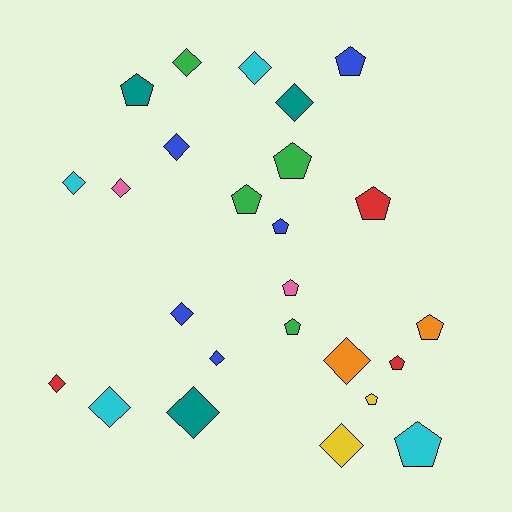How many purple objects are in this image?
There are no purple objects.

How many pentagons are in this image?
There are 12 pentagons.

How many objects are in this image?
There are 25 objects.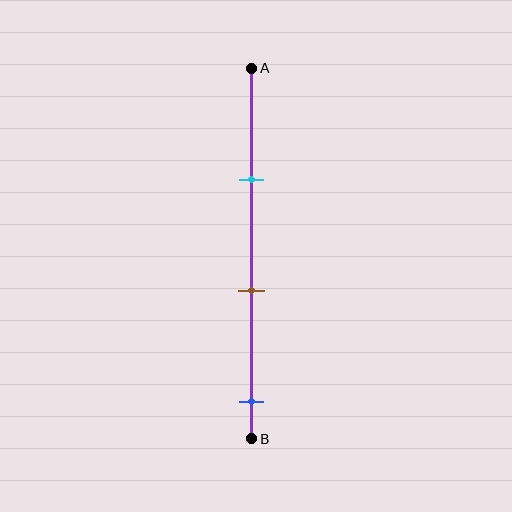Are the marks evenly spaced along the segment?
Yes, the marks are approximately evenly spaced.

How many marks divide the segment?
There are 3 marks dividing the segment.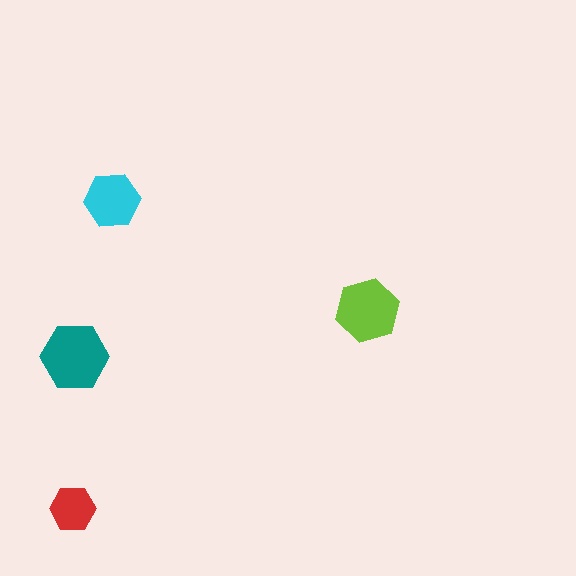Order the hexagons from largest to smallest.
the teal one, the lime one, the cyan one, the red one.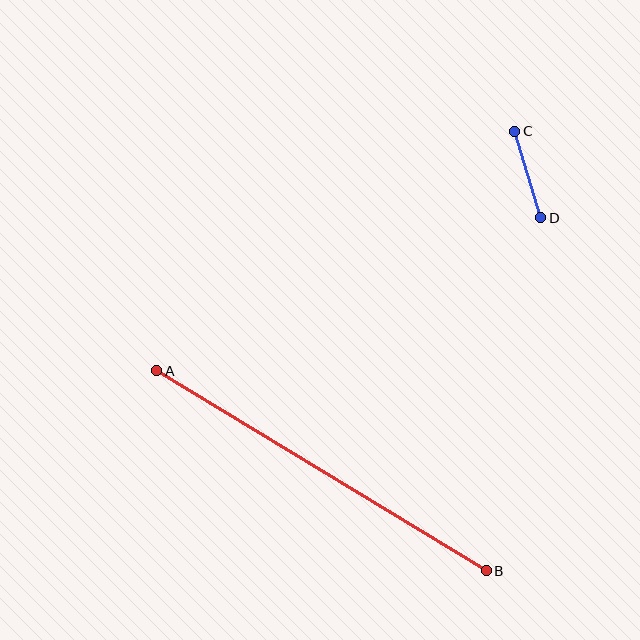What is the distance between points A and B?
The distance is approximately 385 pixels.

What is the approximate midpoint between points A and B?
The midpoint is at approximately (322, 471) pixels.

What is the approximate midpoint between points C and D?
The midpoint is at approximately (528, 174) pixels.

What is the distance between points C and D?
The distance is approximately 90 pixels.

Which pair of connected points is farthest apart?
Points A and B are farthest apart.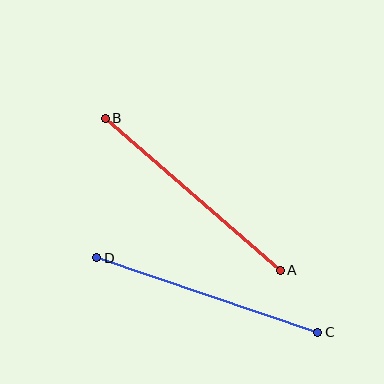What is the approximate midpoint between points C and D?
The midpoint is at approximately (207, 295) pixels.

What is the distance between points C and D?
The distance is approximately 233 pixels.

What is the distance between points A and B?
The distance is approximately 232 pixels.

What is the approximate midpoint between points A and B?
The midpoint is at approximately (193, 194) pixels.